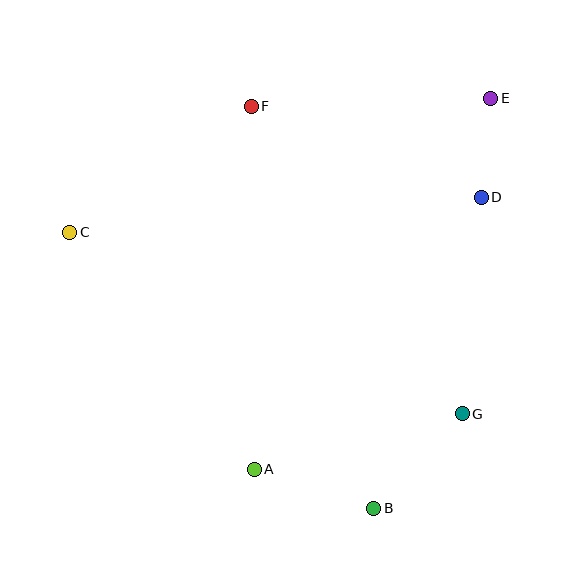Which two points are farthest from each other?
Points C and E are farthest from each other.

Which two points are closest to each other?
Points D and E are closest to each other.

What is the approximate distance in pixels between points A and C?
The distance between A and C is approximately 301 pixels.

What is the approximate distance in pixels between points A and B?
The distance between A and B is approximately 126 pixels.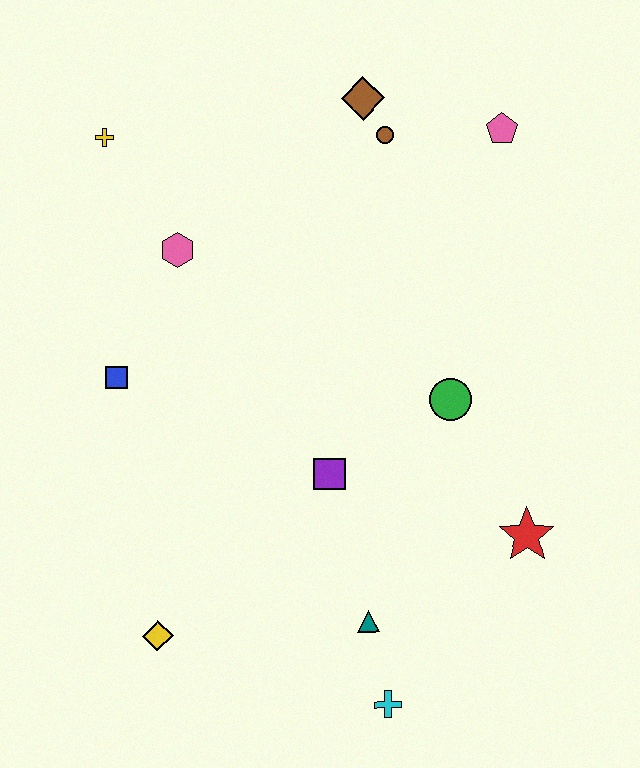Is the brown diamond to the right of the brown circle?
No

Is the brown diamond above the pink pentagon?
Yes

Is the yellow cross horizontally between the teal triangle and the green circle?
No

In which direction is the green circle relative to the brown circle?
The green circle is below the brown circle.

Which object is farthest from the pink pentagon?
The yellow diamond is farthest from the pink pentagon.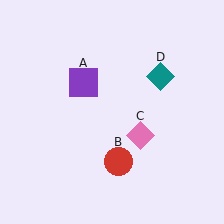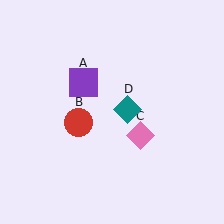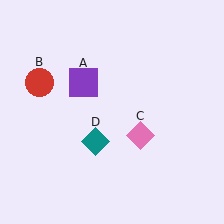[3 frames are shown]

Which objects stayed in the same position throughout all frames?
Purple square (object A) and pink diamond (object C) remained stationary.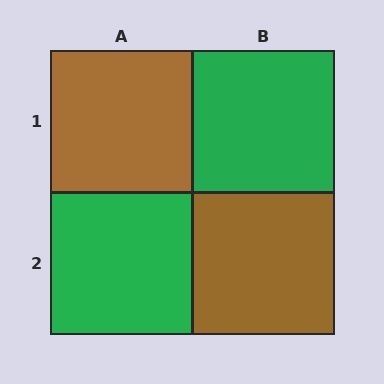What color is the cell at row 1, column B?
Green.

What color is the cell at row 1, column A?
Brown.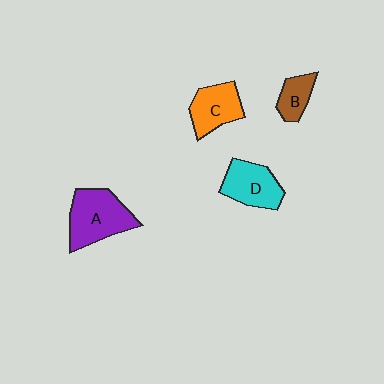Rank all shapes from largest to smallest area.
From largest to smallest: A (purple), D (cyan), C (orange), B (brown).